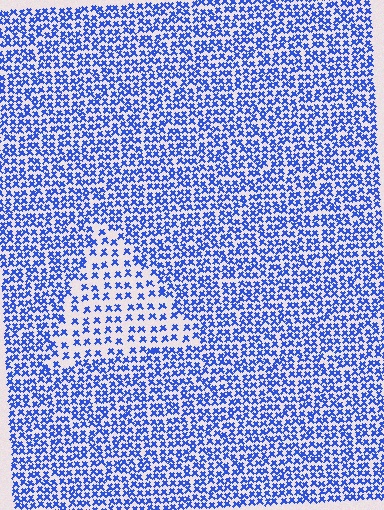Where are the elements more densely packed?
The elements are more densely packed outside the triangle boundary.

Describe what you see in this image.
The image contains small blue elements arranged at two different densities. A triangle-shaped region is visible where the elements are less densely packed than the surrounding area.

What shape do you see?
I see a triangle.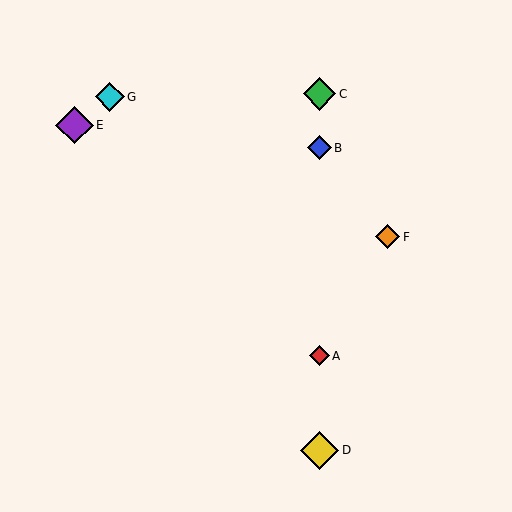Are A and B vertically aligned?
Yes, both are at x≈319.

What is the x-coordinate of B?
Object B is at x≈319.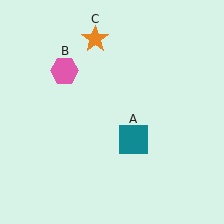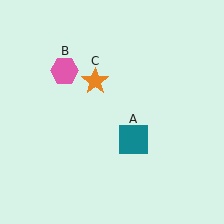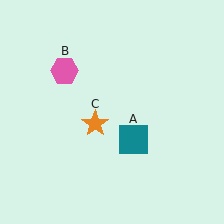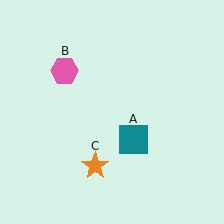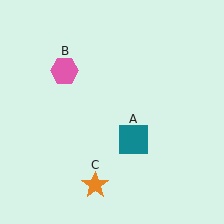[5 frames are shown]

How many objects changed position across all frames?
1 object changed position: orange star (object C).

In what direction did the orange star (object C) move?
The orange star (object C) moved down.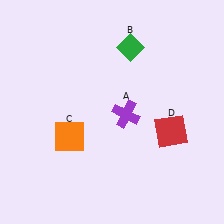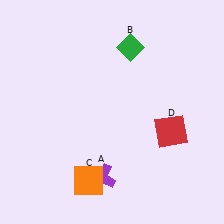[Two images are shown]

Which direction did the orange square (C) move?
The orange square (C) moved down.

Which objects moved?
The objects that moved are: the purple cross (A), the orange square (C).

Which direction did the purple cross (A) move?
The purple cross (A) moved down.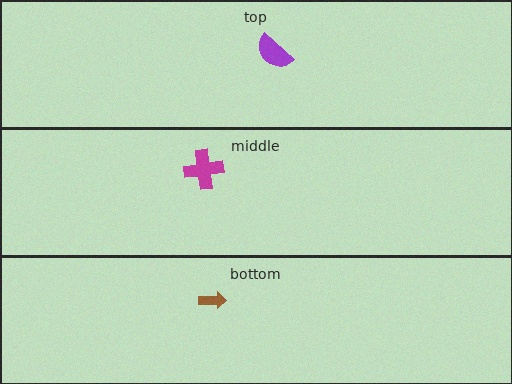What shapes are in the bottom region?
The brown arrow.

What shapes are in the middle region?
The magenta cross.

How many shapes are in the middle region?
1.